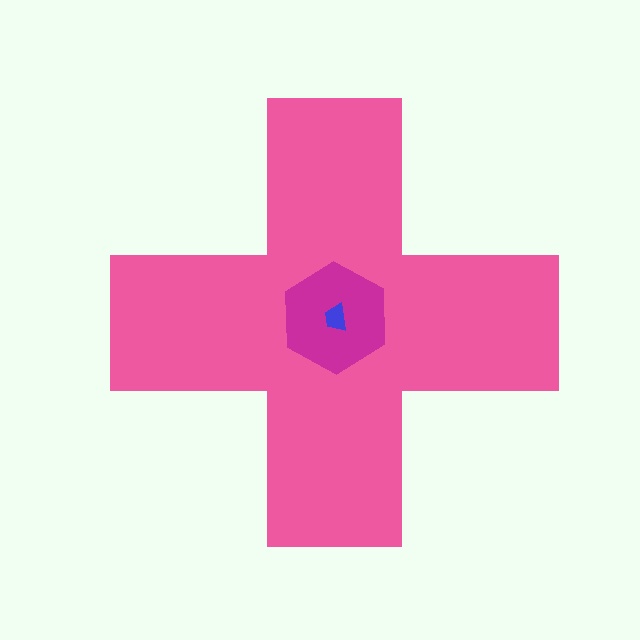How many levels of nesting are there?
3.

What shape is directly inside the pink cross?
The magenta hexagon.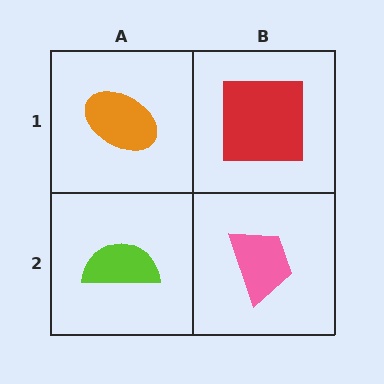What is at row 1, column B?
A red square.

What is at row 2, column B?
A pink trapezoid.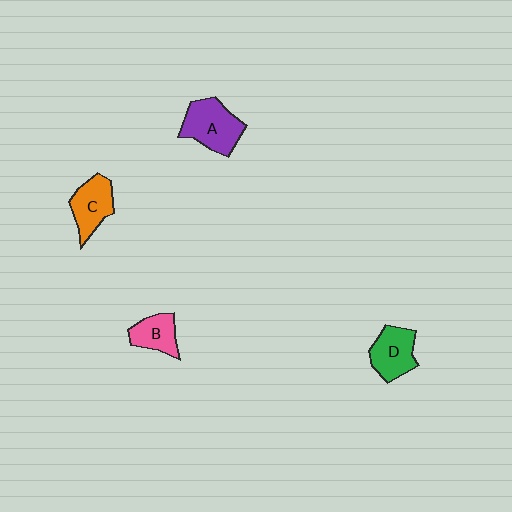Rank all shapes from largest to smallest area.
From largest to smallest: A (purple), D (green), C (orange), B (pink).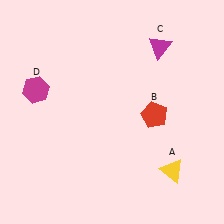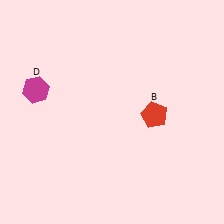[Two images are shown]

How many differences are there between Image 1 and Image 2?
There are 2 differences between the two images.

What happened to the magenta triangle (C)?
The magenta triangle (C) was removed in Image 2. It was in the top-right area of Image 1.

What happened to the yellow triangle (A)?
The yellow triangle (A) was removed in Image 2. It was in the bottom-right area of Image 1.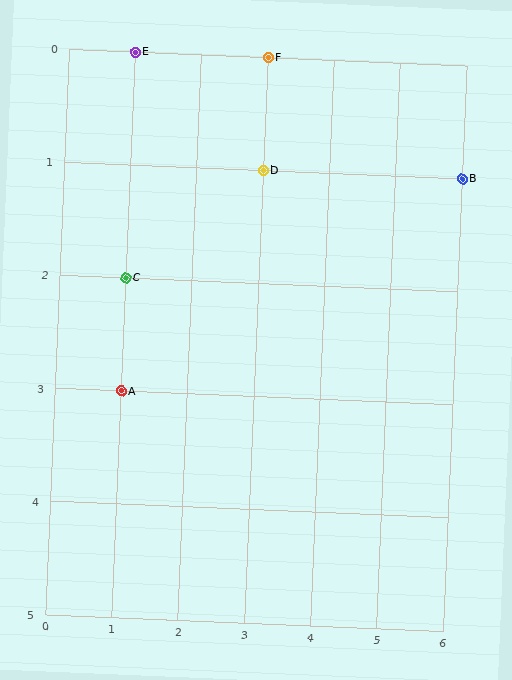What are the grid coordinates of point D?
Point D is at grid coordinates (3, 1).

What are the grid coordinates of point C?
Point C is at grid coordinates (1, 2).